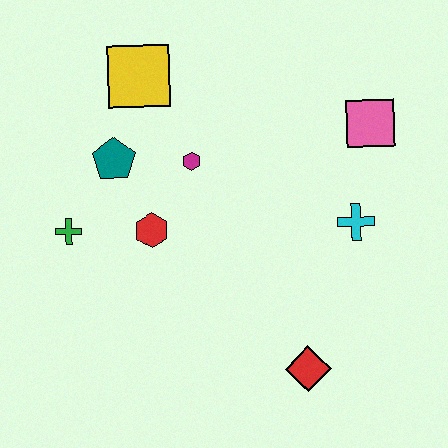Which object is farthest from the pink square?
The green cross is farthest from the pink square.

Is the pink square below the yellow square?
Yes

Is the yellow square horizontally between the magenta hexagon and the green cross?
Yes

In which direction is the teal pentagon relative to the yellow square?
The teal pentagon is below the yellow square.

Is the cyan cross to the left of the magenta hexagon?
No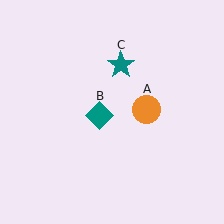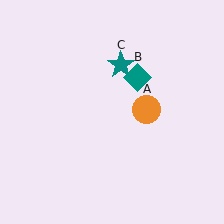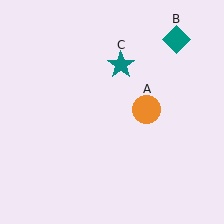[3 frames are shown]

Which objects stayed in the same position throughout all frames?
Orange circle (object A) and teal star (object C) remained stationary.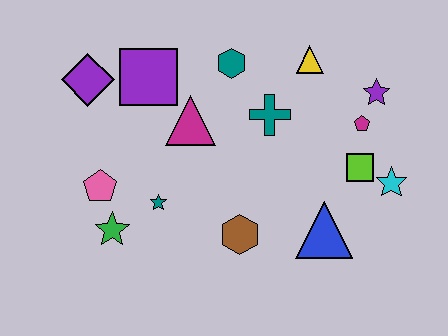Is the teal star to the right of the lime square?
No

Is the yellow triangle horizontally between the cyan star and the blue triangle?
No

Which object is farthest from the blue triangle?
The purple diamond is farthest from the blue triangle.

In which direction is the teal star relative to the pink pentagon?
The teal star is to the right of the pink pentagon.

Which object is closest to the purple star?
The magenta pentagon is closest to the purple star.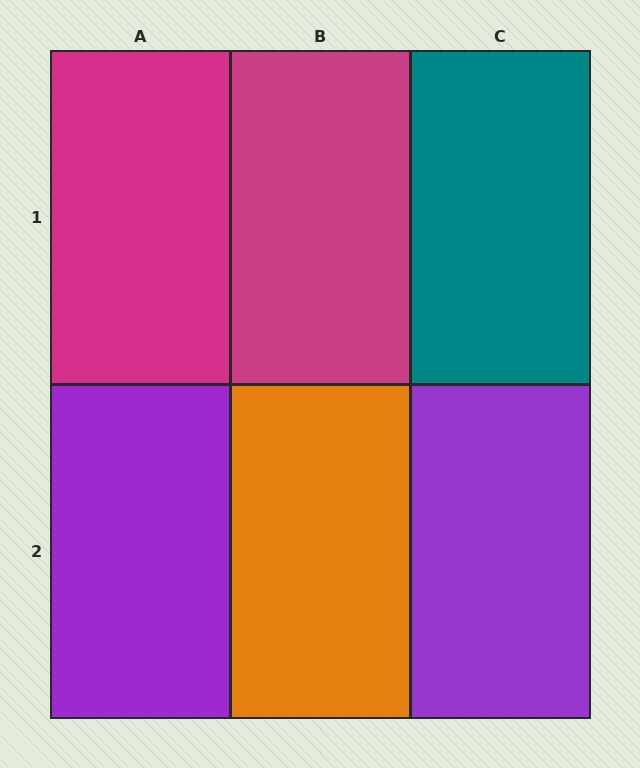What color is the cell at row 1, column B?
Magenta.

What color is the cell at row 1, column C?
Teal.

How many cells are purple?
2 cells are purple.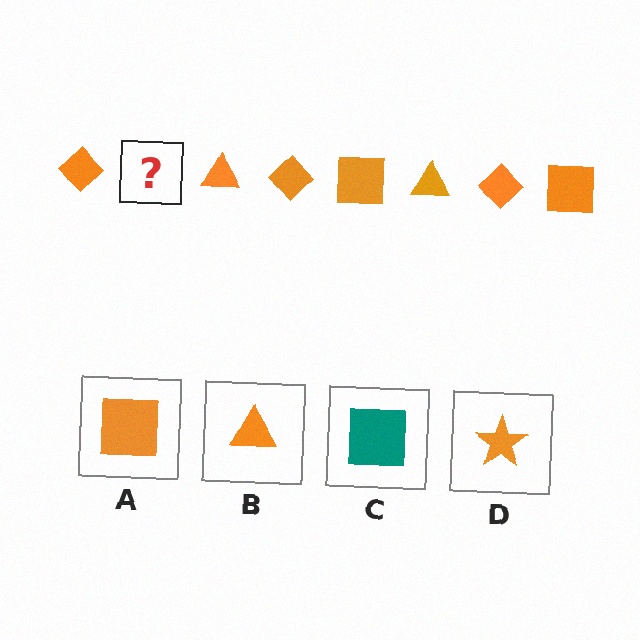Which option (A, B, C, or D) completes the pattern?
A.